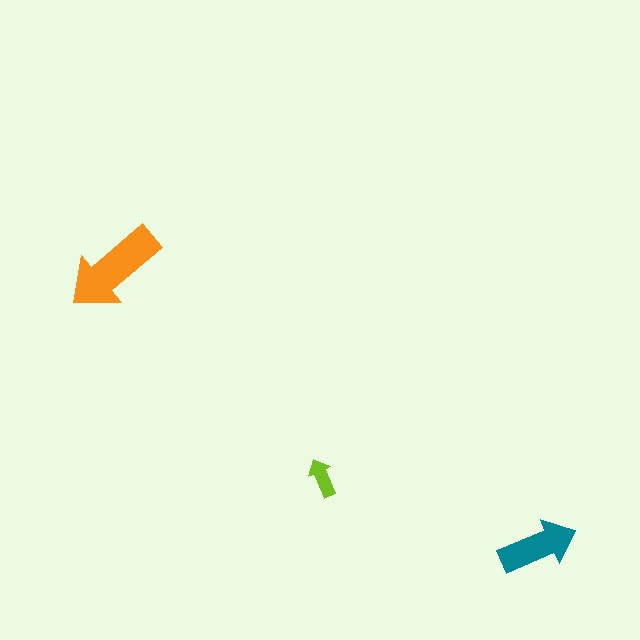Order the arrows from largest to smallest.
the orange one, the teal one, the lime one.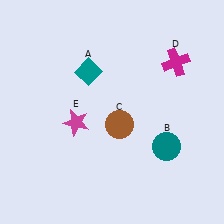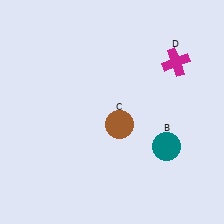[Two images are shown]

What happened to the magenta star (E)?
The magenta star (E) was removed in Image 2. It was in the bottom-left area of Image 1.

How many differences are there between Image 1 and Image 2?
There are 2 differences between the two images.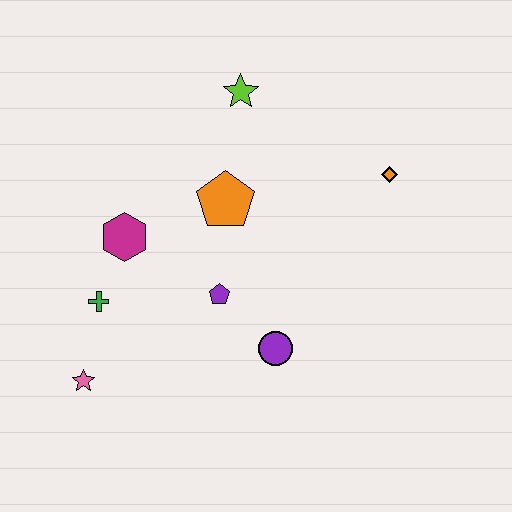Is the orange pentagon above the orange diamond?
No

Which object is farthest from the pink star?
The orange diamond is farthest from the pink star.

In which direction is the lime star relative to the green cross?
The lime star is above the green cross.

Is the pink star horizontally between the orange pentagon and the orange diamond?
No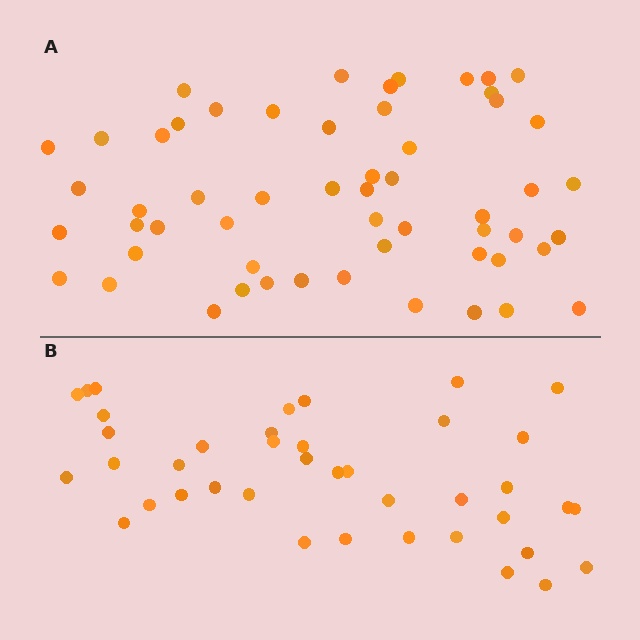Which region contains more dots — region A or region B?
Region A (the top region) has more dots.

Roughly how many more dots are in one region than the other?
Region A has approximately 15 more dots than region B.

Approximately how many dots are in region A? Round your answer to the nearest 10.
About 60 dots. (The exact count is 56, which rounds to 60.)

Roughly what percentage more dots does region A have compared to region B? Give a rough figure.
About 40% more.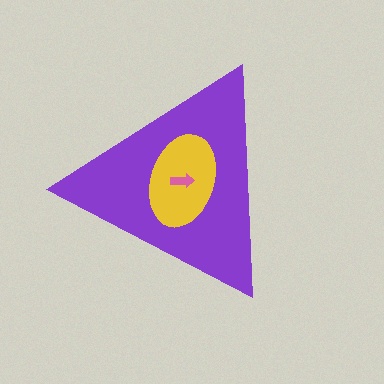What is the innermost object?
The pink arrow.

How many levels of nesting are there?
3.